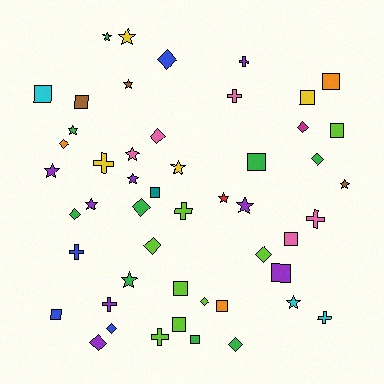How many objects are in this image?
There are 50 objects.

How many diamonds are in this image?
There are 13 diamonds.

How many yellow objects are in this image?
There are 4 yellow objects.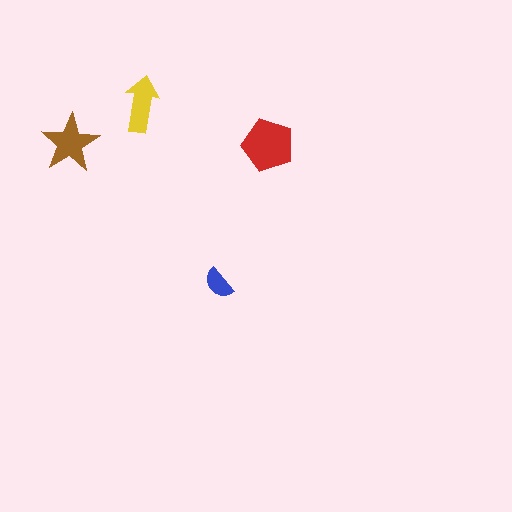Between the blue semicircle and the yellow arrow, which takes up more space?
The yellow arrow.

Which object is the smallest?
The blue semicircle.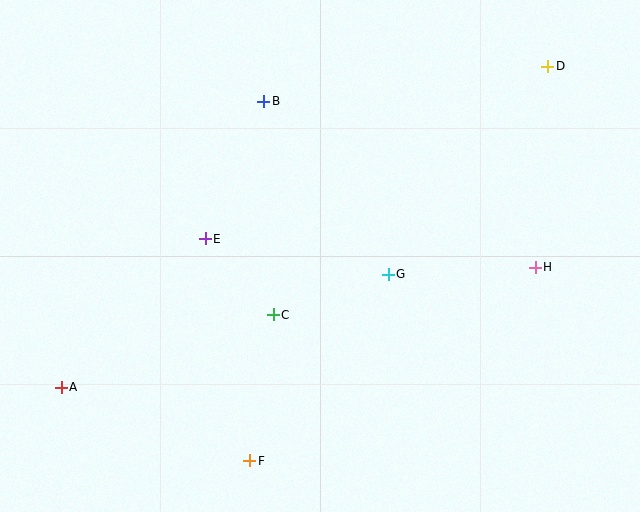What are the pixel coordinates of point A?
Point A is at (61, 387).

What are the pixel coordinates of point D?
Point D is at (548, 66).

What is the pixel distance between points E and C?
The distance between E and C is 102 pixels.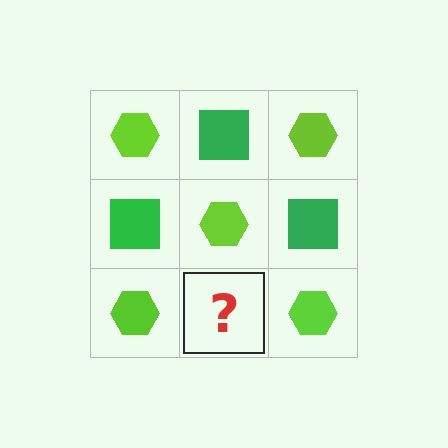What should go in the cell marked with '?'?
The missing cell should contain a green square.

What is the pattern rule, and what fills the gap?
The rule is that it alternates lime hexagon and green square in a checkerboard pattern. The gap should be filled with a green square.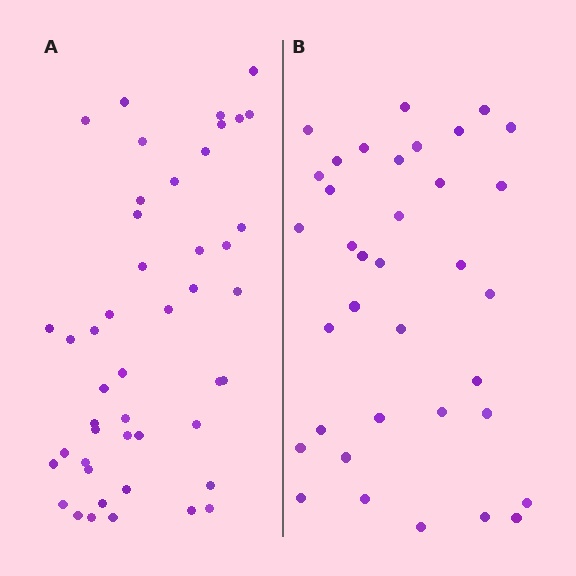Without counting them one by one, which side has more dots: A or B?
Region A (the left region) has more dots.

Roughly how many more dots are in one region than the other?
Region A has roughly 10 or so more dots than region B.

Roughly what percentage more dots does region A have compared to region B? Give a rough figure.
About 30% more.